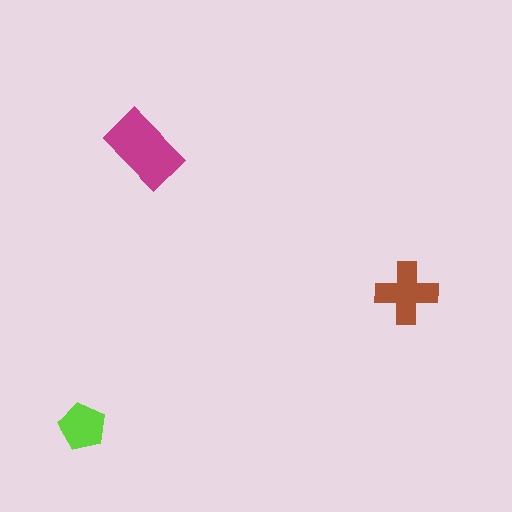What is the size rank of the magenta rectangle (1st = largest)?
1st.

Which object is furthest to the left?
The lime pentagon is leftmost.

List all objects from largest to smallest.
The magenta rectangle, the brown cross, the lime pentagon.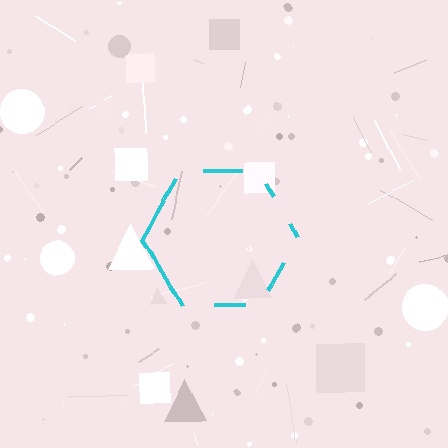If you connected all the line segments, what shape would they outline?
They would outline a hexagon.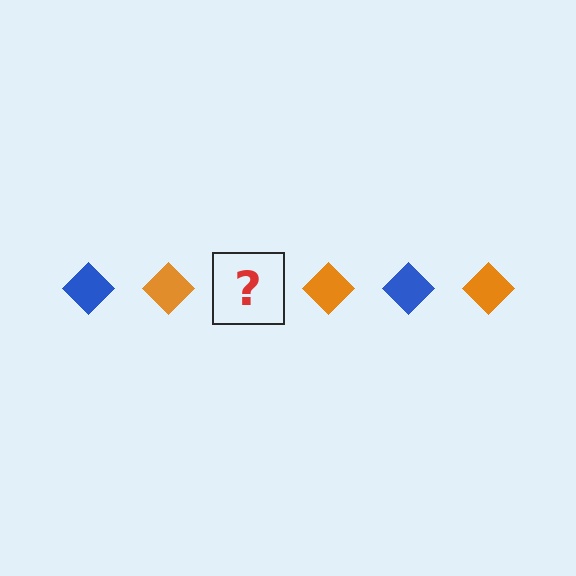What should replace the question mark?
The question mark should be replaced with a blue diamond.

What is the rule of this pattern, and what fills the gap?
The rule is that the pattern cycles through blue, orange diamonds. The gap should be filled with a blue diamond.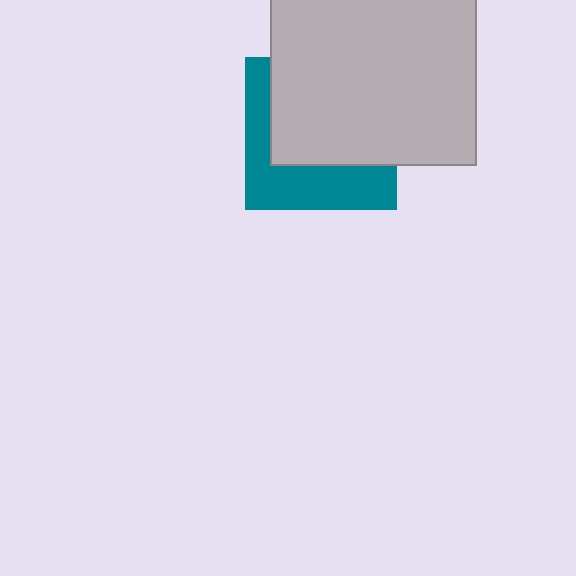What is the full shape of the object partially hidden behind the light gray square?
The partially hidden object is a teal square.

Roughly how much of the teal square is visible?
A small part of it is visible (roughly 40%).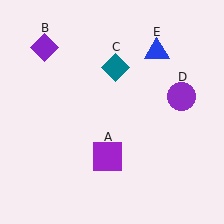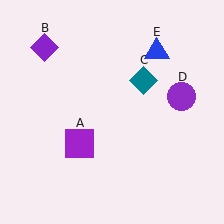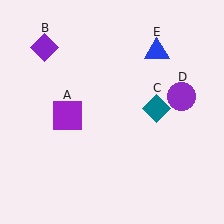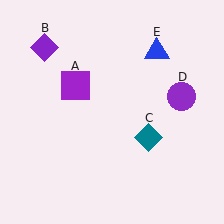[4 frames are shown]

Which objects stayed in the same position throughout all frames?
Purple diamond (object B) and purple circle (object D) and blue triangle (object E) remained stationary.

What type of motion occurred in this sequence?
The purple square (object A), teal diamond (object C) rotated clockwise around the center of the scene.